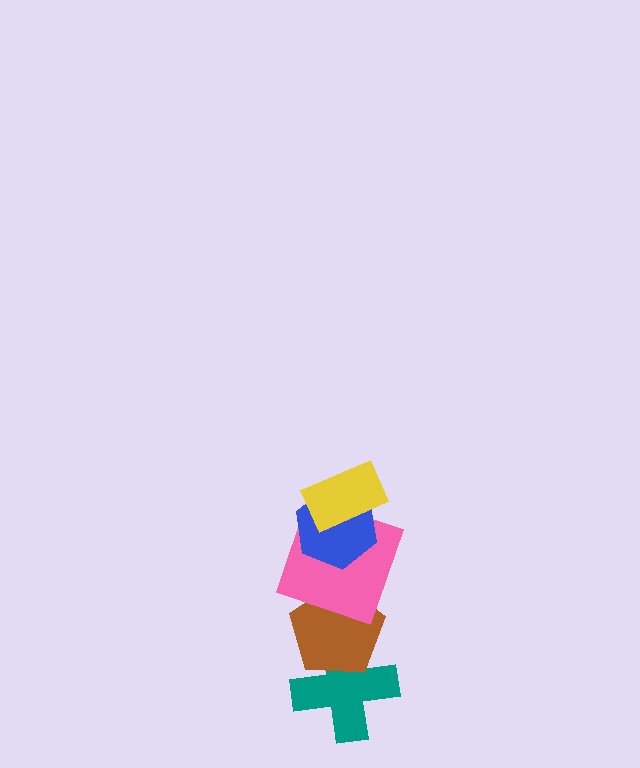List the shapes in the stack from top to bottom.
From top to bottom: the yellow rectangle, the blue hexagon, the pink square, the brown pentagon, the teal cross.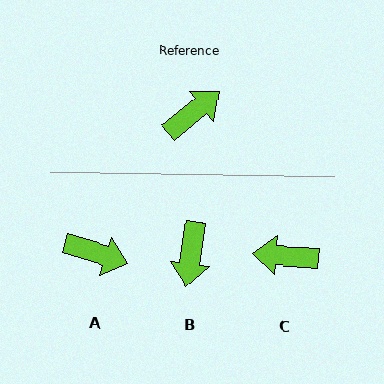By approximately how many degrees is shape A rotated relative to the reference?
Approximately 57 degrees clockwise.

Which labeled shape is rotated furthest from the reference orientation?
B, about 138 degrees away.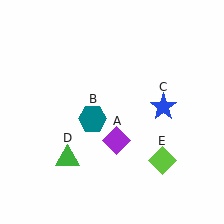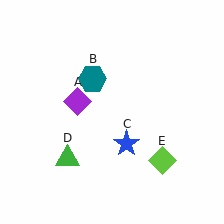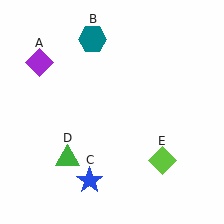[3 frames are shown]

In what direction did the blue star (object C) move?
The blue star (object C) moved down and to the left.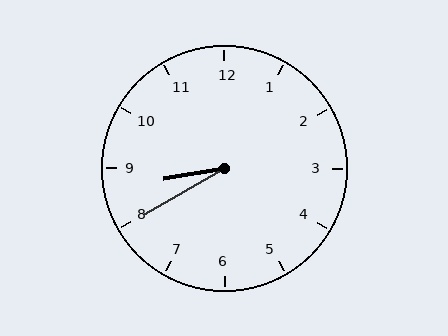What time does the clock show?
8:40.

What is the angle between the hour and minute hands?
Approximately 20 degrees.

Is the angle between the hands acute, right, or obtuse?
It is acute.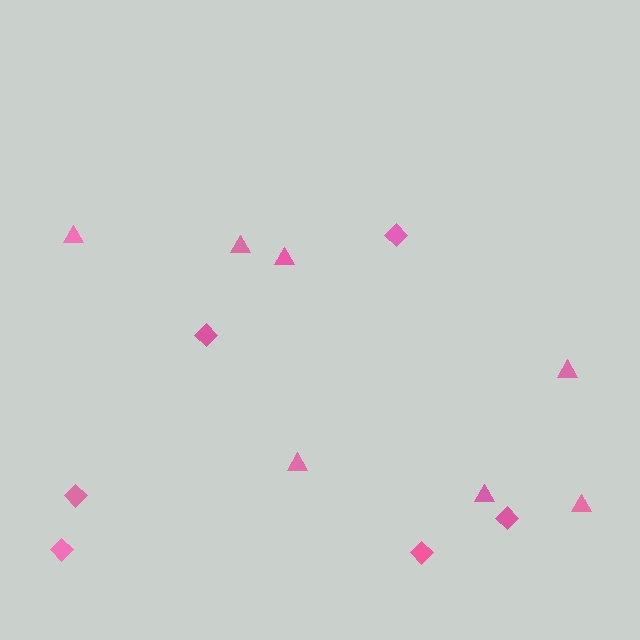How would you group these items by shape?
There are 2 groups: one group of triangles (7) and one group of diamonds (6).